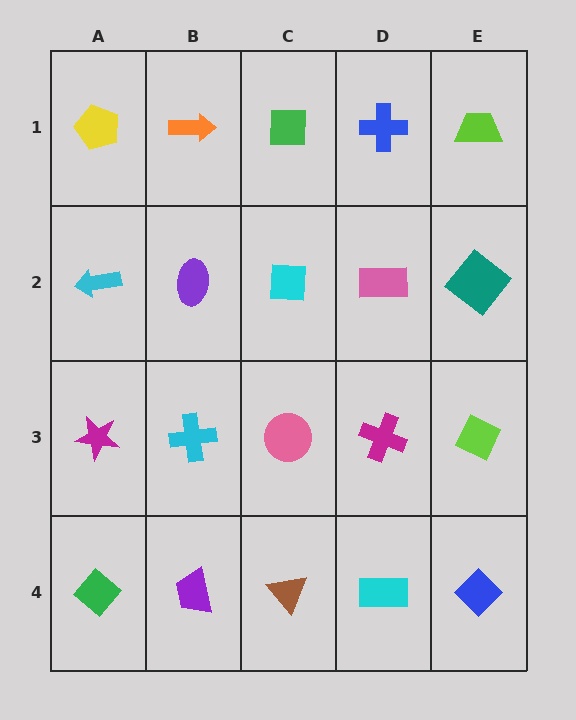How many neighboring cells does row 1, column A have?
2.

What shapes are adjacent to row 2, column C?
A green square (row 1, column C), a pink circle (row 3, column C), a purple ellipse (row 2, column B), a pink rectangle (row 2, column D).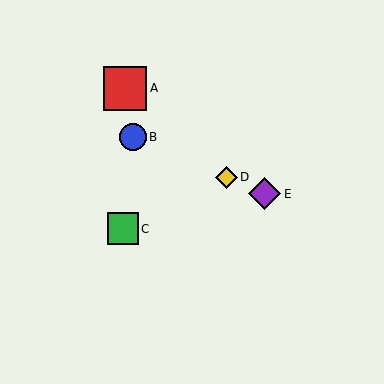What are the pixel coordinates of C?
Object C is at (123, 229).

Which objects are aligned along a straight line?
Objects B, D, E are aligned along a straight line.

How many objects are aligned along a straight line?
3 objects (B, D, E) are aligned along a straight line.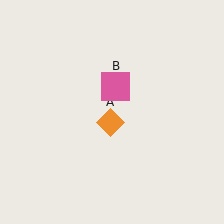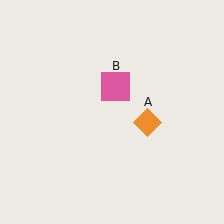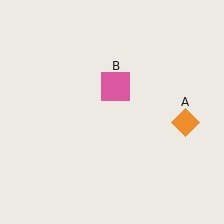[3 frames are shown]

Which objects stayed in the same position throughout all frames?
Pink square (object B) remained stationary.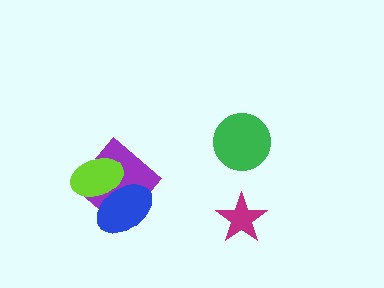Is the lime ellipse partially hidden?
Yes, it is partially covered by another shape.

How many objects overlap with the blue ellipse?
2 objects overlap with the blue ellipse.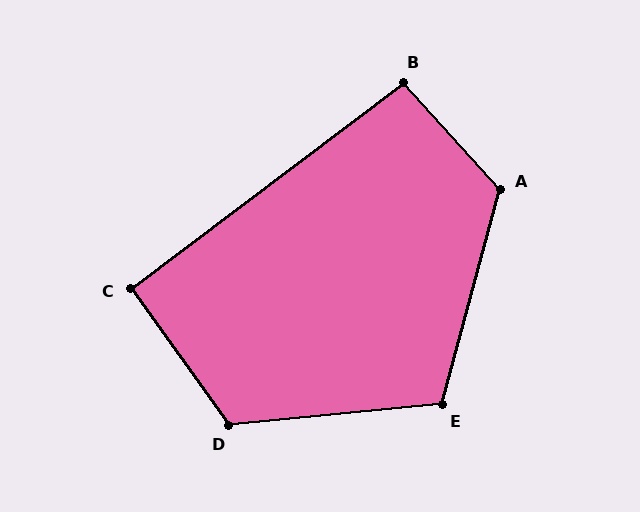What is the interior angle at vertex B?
Approximately 95 degrees (obtuse).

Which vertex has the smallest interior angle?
C, at approximately 91 degrees.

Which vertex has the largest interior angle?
A, at approximately 123 degrees.